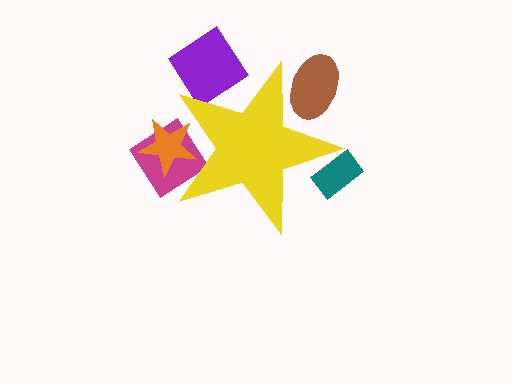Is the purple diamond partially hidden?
Yes, the purple diamond is partially hidden behind the yellow star.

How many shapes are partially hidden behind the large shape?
5 shapes are partially hidden.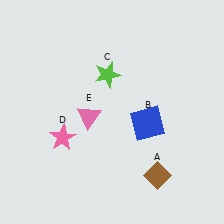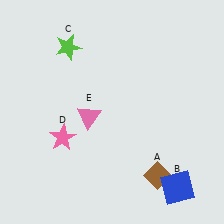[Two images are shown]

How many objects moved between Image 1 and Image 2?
2 objects moved between the two images.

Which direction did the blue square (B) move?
The blue square (B) moved down.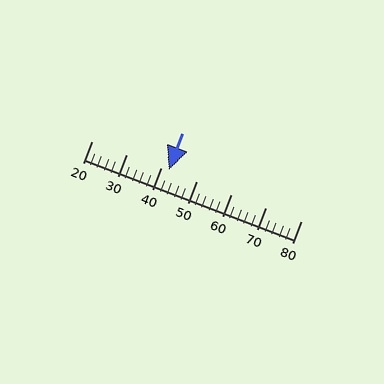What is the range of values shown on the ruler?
The ruler shows values from 20 to 80.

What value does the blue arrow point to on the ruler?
The blue arrow points to approximately 42.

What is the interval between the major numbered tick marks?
The major tick marks are spaced 10 units apart.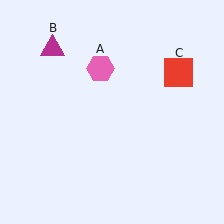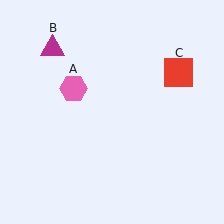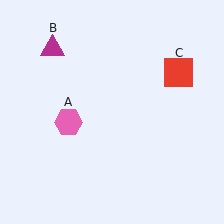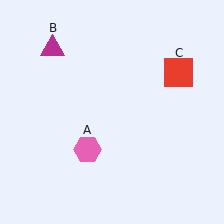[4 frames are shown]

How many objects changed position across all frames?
1 object changed position: pink hexagon (object A).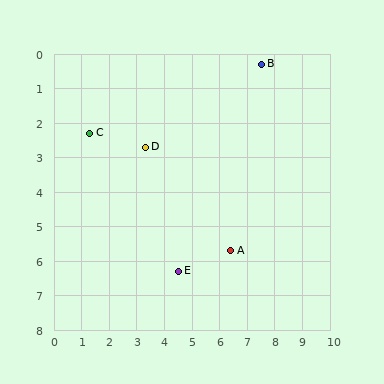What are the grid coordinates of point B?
Point B is at approximately (7.5, 0.3).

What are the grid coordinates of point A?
Point A is at approximately (6.4, 5.7).